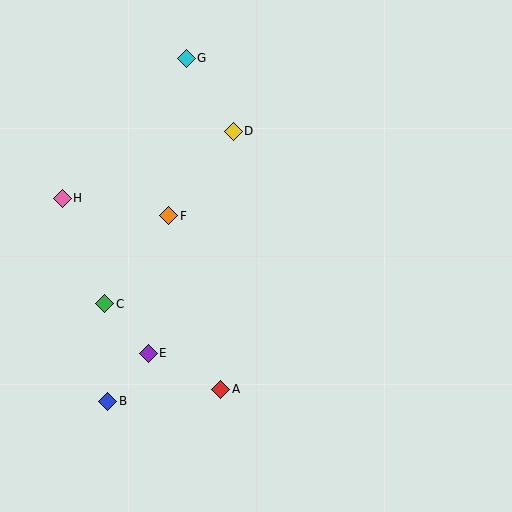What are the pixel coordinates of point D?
Point D is at (233, 131).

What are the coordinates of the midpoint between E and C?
The midpoint between E and C is at (127, 328).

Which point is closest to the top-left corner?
Point G is closest to the top-left corner.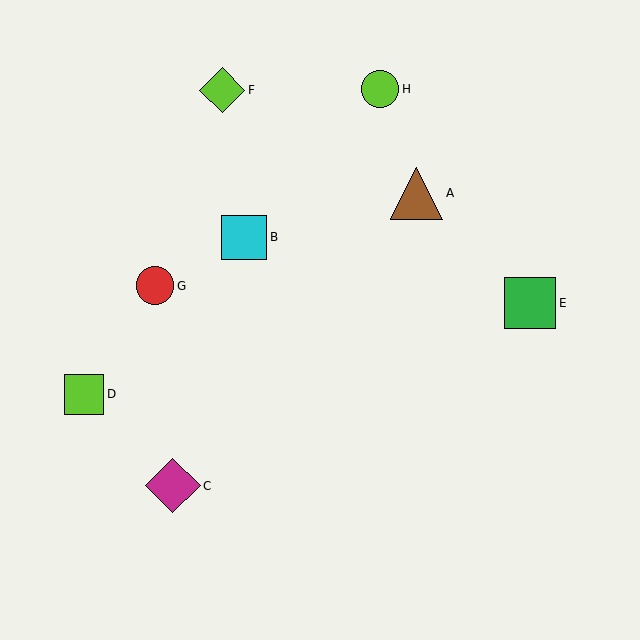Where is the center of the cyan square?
The center of the cyan square is at (244, 237).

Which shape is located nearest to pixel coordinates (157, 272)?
The red circle (labeled G) at (155, 286) is nearest to that location.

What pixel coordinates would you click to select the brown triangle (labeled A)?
Click at (417, 193) to select the brown triangle A.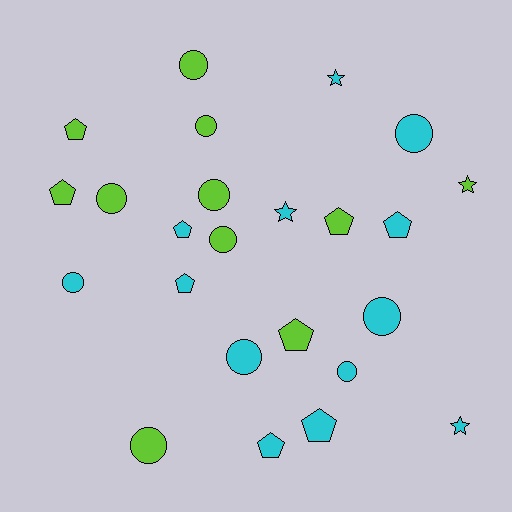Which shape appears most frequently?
Circle, with 11 objects.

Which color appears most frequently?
Cyan, with 13 objects.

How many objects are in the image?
There are 24 objects.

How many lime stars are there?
There is 1 lime star.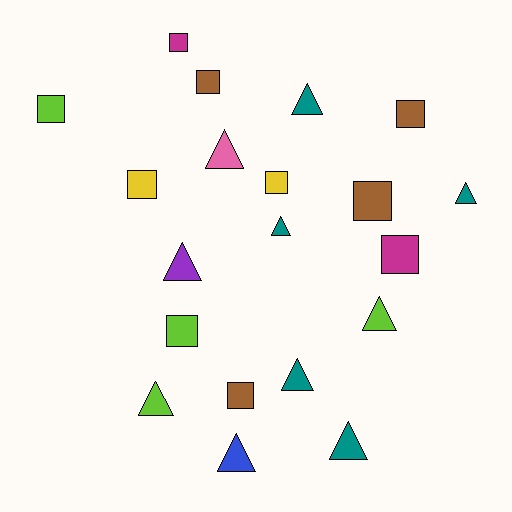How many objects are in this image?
There are 20 objects.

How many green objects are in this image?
There are no green objects.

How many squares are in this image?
There are 10 squares.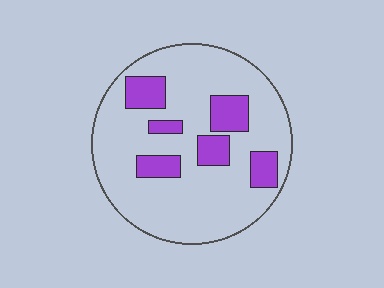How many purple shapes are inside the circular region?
6.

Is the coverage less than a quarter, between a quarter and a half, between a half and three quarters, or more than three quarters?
Less than a quarter.